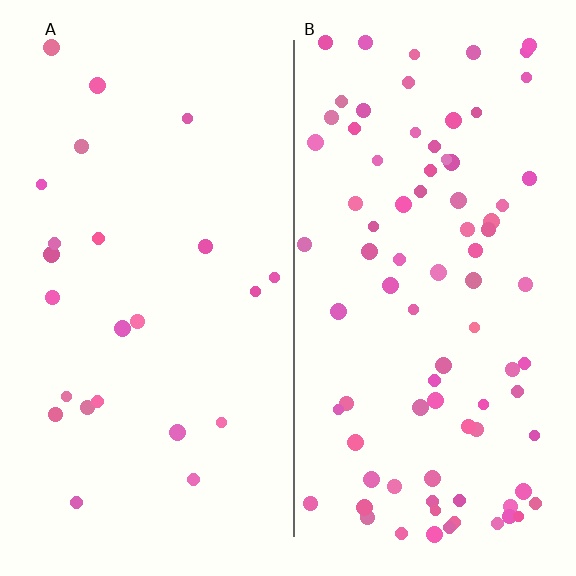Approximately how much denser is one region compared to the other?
Approximately 3.6× — region B over region A.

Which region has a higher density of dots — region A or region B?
B (the right).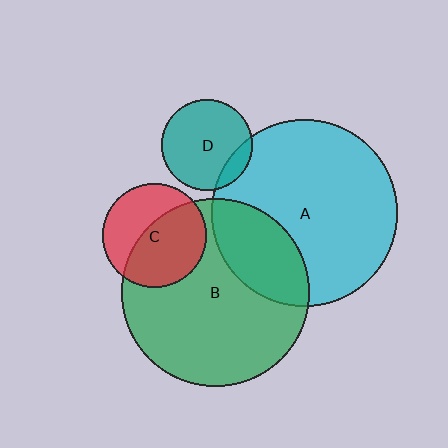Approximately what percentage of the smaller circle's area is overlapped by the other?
Approximately 15%.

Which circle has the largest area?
Circle B (green).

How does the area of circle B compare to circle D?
Approximately 4.3 times.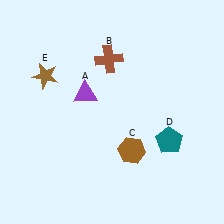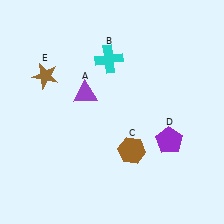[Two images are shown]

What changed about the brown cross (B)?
In Image 1, B is brown. In Image 2, it changed to cyan.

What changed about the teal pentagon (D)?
In Image 1, D is teal. In Image 2, it changed to purple.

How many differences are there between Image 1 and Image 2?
There are 2 differences between the two images.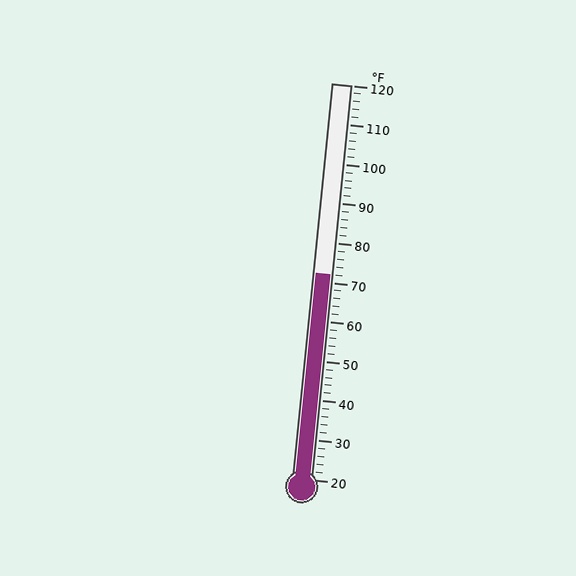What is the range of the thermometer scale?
The thermometer scale ranges from 20°F to 120°F.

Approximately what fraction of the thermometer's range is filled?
The thermometer is filled to approximately 50% of its range.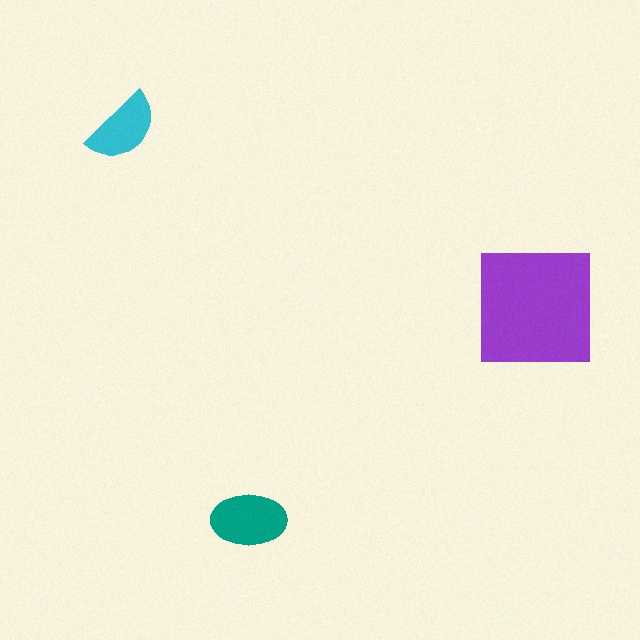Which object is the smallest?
The cyan semicircle.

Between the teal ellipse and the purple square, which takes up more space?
The purple square.